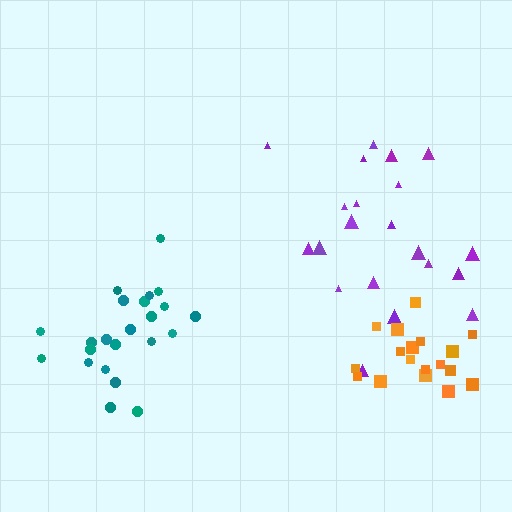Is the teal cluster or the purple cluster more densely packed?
Teal.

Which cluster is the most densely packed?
Orange.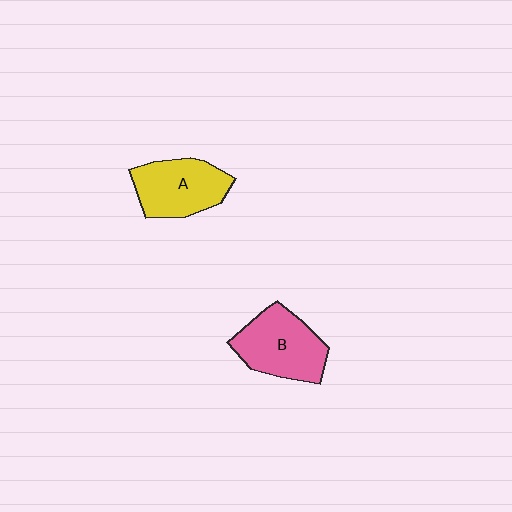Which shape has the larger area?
Shape B (pink).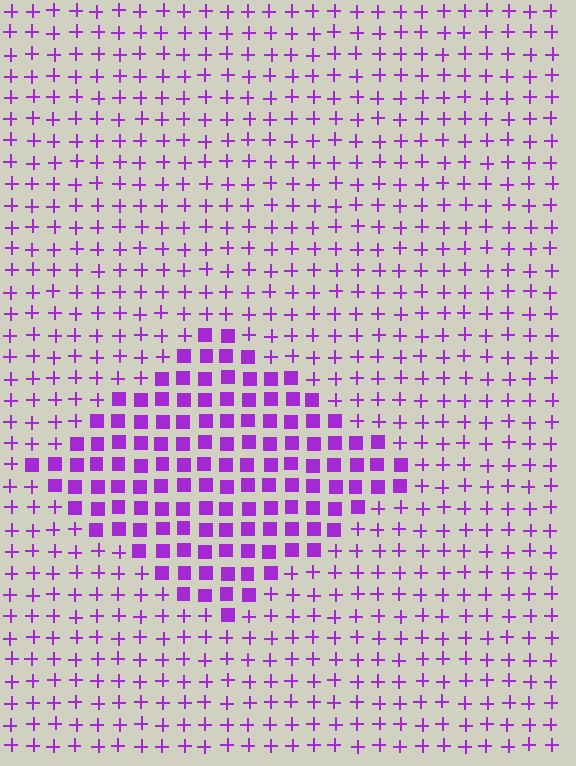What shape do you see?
I see a diamond.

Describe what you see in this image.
The image is filled with small purple elements arranged in a uniform grid. A diamond-shaped region contains squares, while the surrounding area contains plus signs. The boundary is defined purely by the change in element shape.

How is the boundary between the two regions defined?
The boundary is defined by a change in element shape: squares inside vs. plus signs outside. All elements share the same color and spacing.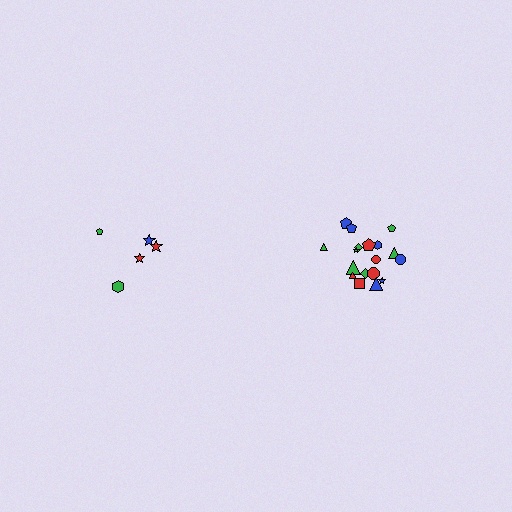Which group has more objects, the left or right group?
The right group.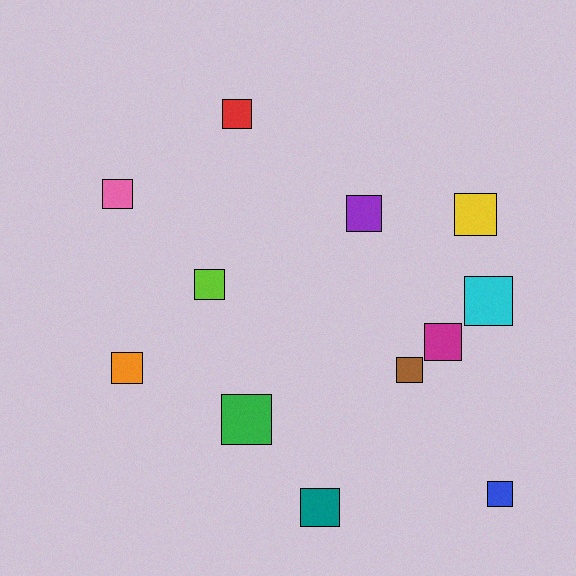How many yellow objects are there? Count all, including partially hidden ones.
There is 1 yellow object.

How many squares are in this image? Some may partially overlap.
There are 12 squares.